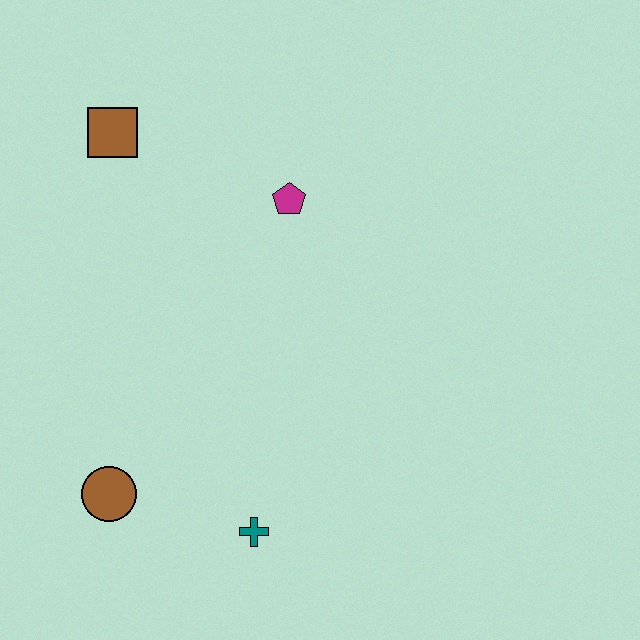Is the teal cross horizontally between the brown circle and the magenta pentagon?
Yes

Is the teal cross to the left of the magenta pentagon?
Yes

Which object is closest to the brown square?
The magenta pentagon is closest to the brown square.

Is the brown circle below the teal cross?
No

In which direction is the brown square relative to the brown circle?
The brown square is above the brown circle.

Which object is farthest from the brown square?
The teal cross is farthest from the brown square.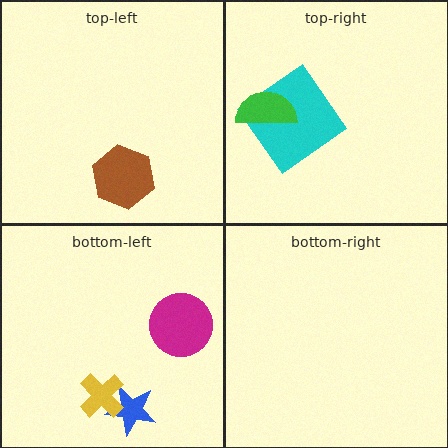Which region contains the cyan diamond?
The top-right region.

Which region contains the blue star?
The bottom-left region.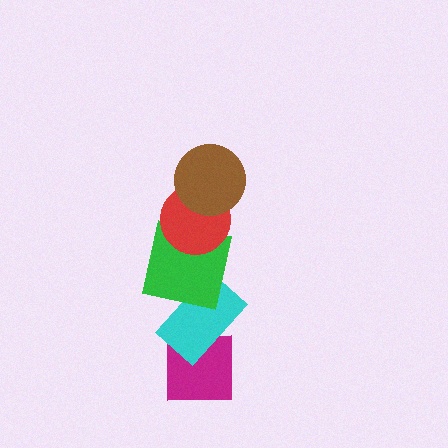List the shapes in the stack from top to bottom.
From top to bottom: the brown circle, the red circle, the green square, the cyan rectangle, the magenta square.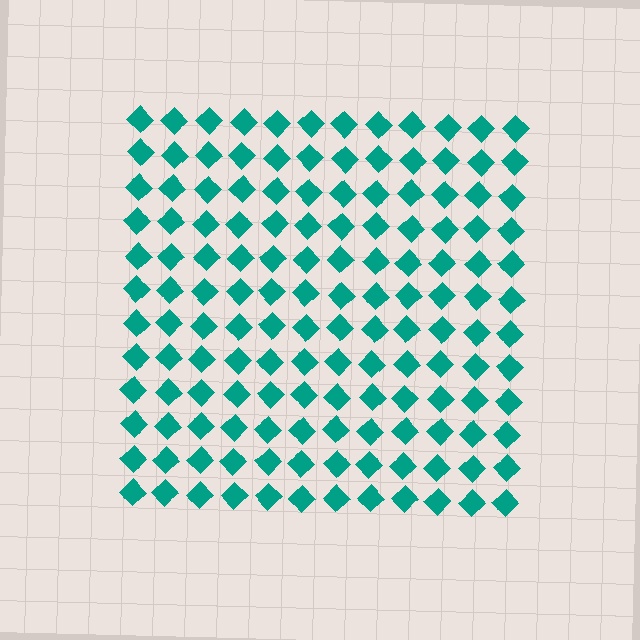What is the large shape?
The large shape is a square.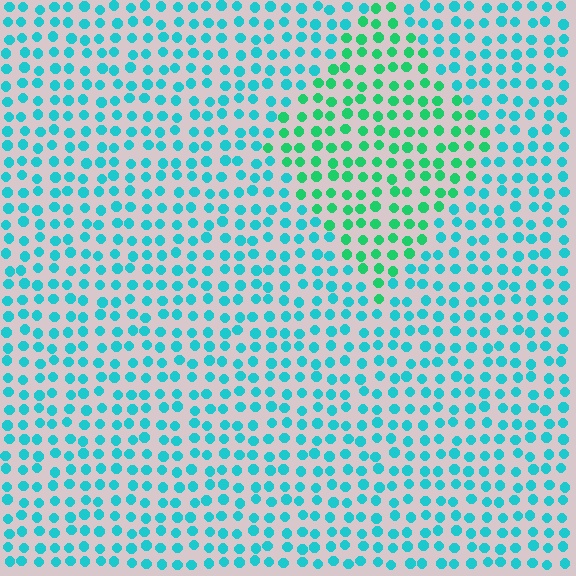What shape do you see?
I see a diamond.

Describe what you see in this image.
The image is filled with small cyan elements in a uniform arrangement. A diamond-shaped region is visible where the elements are tinted to a slightly different hue, forming a subtle color boundary.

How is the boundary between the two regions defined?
The boundary is defined purely by a slight shift in hue (about 37 degrees). Spacing, size, and orientation are identical on both sides.